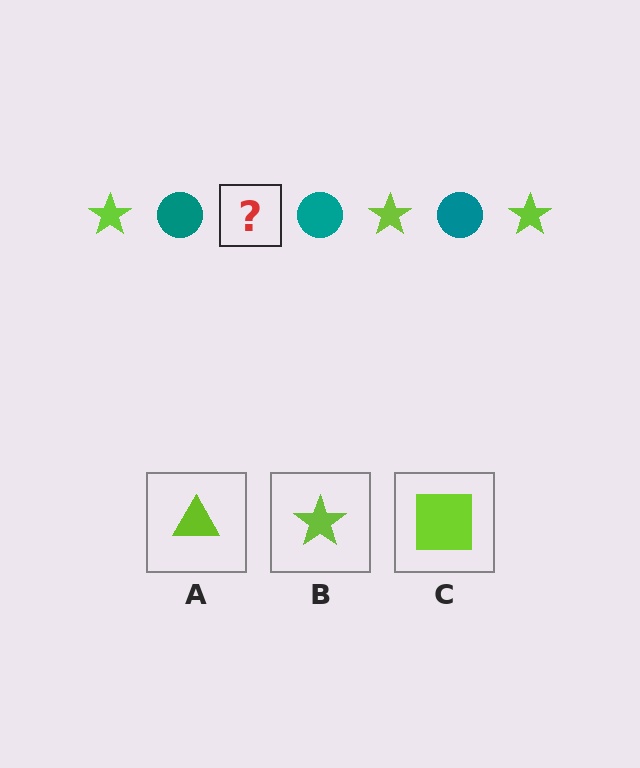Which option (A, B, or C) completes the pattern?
B.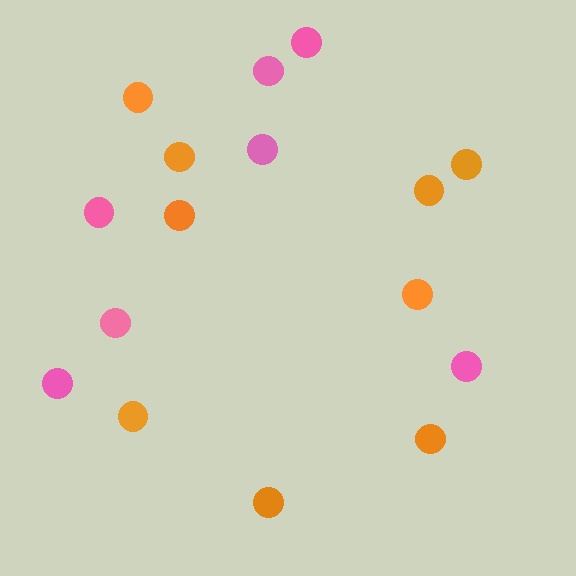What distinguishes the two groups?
There are 2 groups: one group of pink circles (7) and one group of orange circles (9).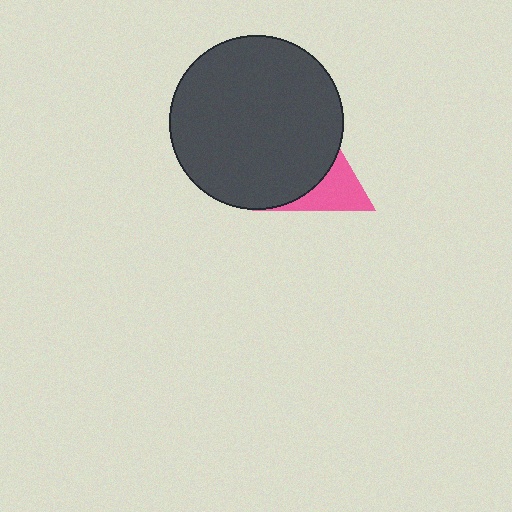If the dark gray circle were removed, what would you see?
You would see the complete pink triangle.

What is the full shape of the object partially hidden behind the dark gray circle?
The partially hidden object is a pink triangle.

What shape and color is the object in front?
The object in front is a dark gray circle.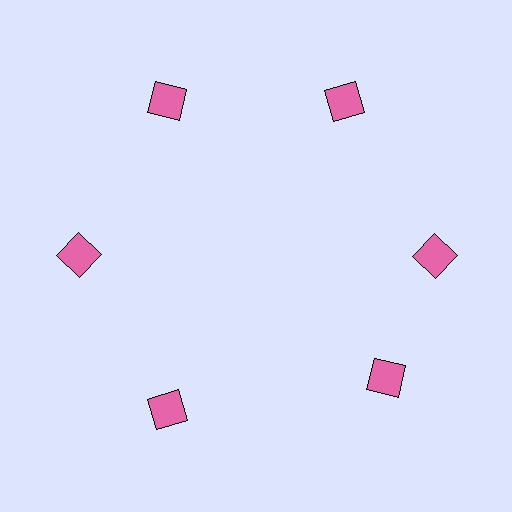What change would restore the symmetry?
The symmetry would be restored by rotating it back into even spacing with its neighbors so that all 6 squares sit at equal angles and equal distance from the center.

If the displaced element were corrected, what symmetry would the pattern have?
It would have 6-fold rotational symmetry — the pattern would map onto itself every 60 degrees.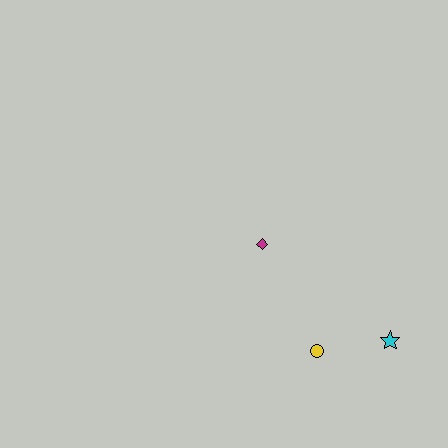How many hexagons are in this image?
There are no hexagons.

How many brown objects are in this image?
There are no brown objects.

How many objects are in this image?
There are 3 objects.